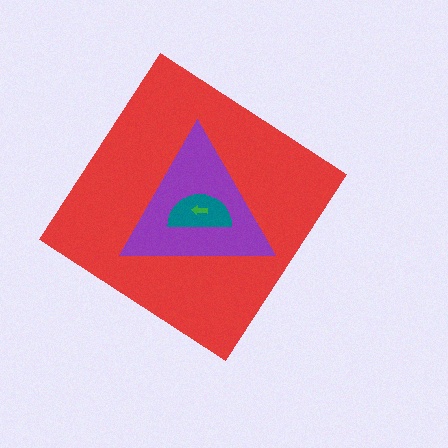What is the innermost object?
The green arrow.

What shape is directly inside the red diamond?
The purple triangle.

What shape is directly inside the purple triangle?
The teal semicircle.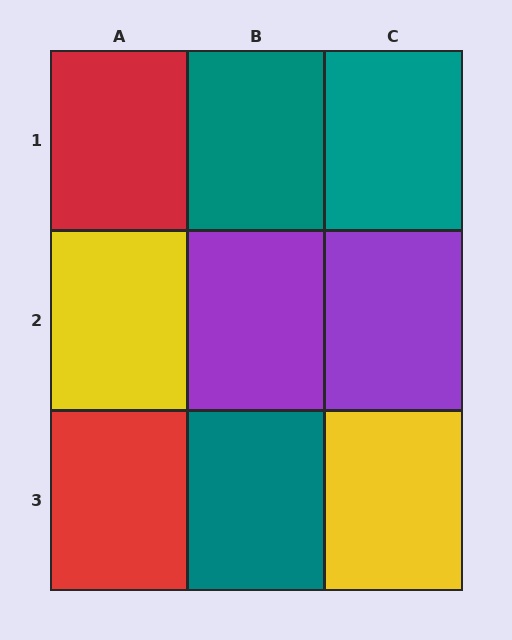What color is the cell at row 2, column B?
Purple.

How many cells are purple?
2 cells are purple.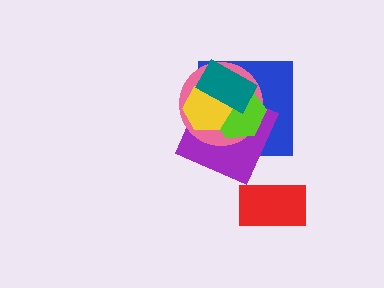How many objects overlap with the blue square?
5 objects overlap with the blue square.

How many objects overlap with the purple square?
5 objects overlap with the purple square.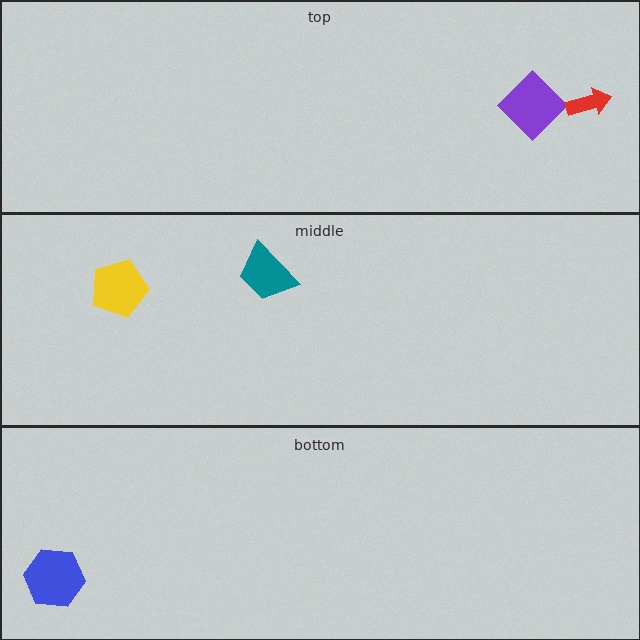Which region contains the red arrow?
The top region.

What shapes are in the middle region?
The yellow pentagon, the teal trapezoid.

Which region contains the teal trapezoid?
The middle region.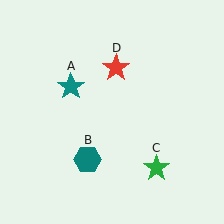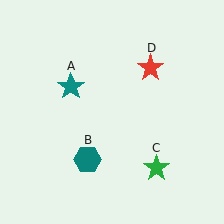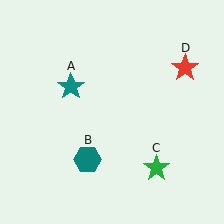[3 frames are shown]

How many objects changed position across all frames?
1 object changed position: red star (object D).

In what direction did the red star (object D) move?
The red star (object D) moved right.